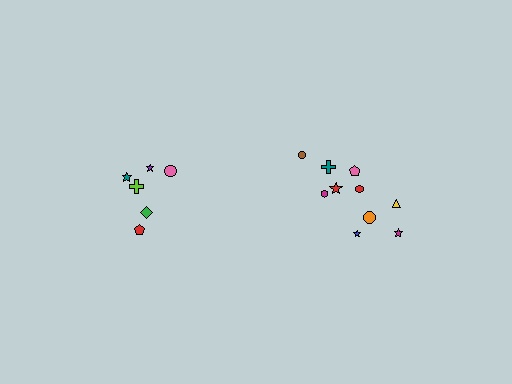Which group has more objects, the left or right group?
The right group.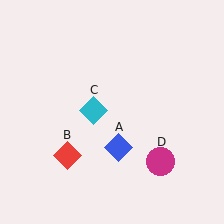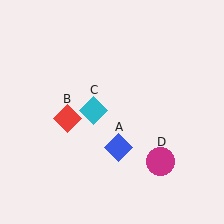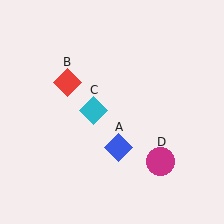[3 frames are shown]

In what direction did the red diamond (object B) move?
The red diamond (object B) moved up.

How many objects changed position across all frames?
1 object changed position: red diamond (object B).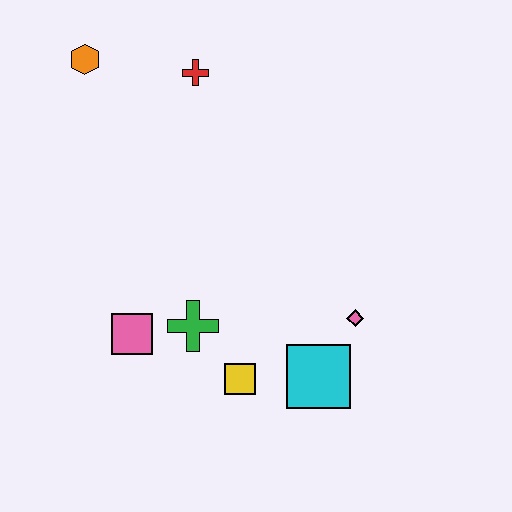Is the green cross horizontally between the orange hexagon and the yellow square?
Yes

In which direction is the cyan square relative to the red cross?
The cyan square is below the red cross.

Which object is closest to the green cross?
The pink square is closest to the green cross.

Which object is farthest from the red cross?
The cyan square is farthest from the red cross.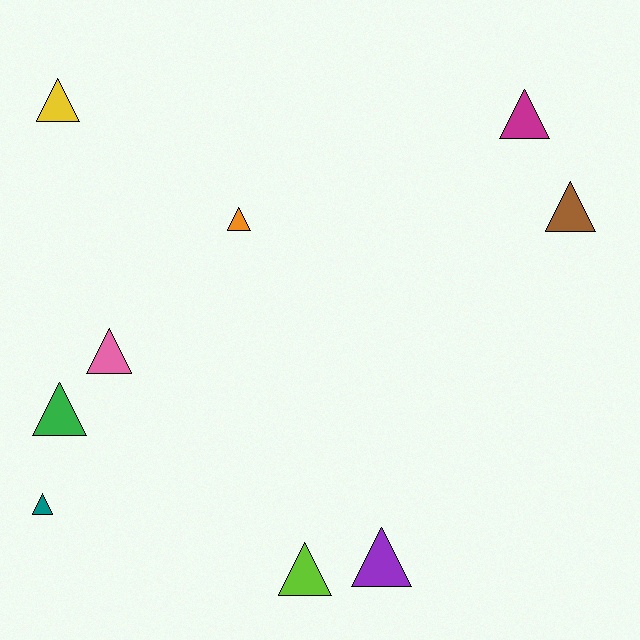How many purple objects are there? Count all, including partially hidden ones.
There is 1 purple object.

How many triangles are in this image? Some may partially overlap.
There are 9 triangles.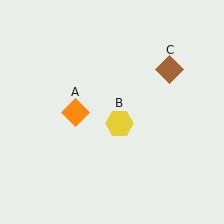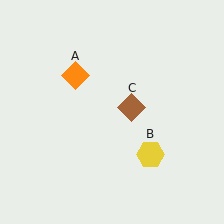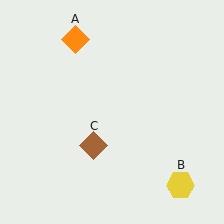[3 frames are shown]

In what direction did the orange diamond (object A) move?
The orange diamond (object A) moved up.